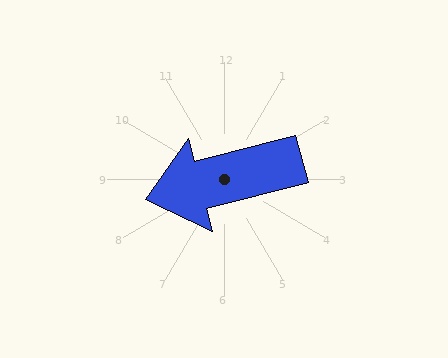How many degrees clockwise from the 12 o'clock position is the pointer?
Approximately 255 degrees.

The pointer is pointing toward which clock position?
Roughly 9 o'clock.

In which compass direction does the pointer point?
West.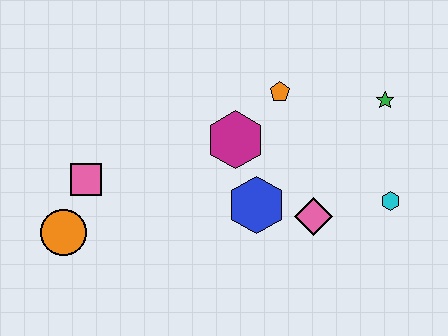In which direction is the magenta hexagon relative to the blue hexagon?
The magenta hexagon is above the blue hexagon.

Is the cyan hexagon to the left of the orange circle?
No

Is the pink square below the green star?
Yes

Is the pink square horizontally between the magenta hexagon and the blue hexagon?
No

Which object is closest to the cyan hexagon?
The pink diamond is closest to the cyan hexagon.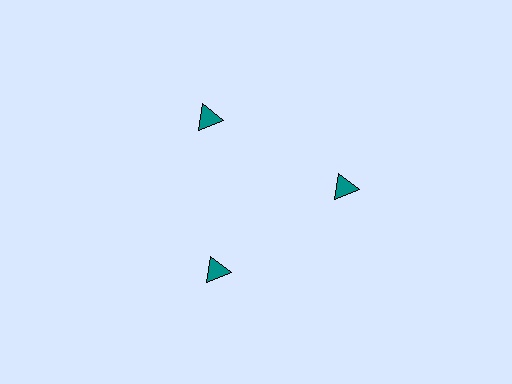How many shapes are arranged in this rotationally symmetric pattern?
There are 3 shapes, arranged in 3 groups of 1.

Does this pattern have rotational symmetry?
Yes, this pattern has 3-fold rotational symmetry. It looks the same after rotating 120 degrees around the center.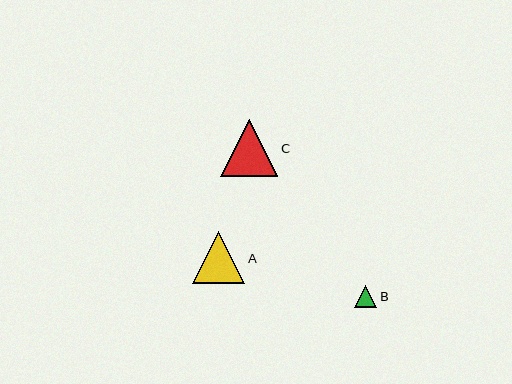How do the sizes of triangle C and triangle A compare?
Triangle C and triangle A are approximately the same size.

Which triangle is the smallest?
Triangle B is the smallest with a size of approximately 22 pixels.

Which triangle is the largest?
Triangle C is the largest with a size of approximately 57 pixels.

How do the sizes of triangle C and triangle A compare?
Triangle C and triangle A are approximately the same size.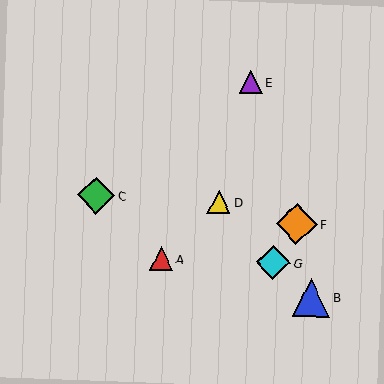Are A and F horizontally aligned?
No, A is at y≈259 and F is at y≈224.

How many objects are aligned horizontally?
2 objects (A, G) are aligned horizontally.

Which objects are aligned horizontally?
Objects A, G are aligned horizontally.